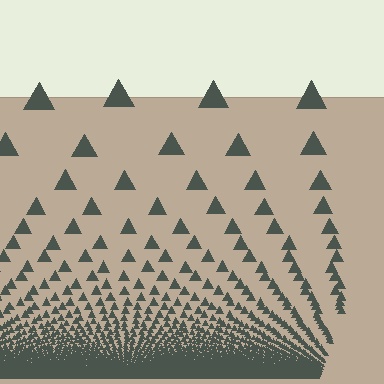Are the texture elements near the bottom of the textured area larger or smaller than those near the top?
Smaller. The gradient is inverted — elements near the bottom are smaller and denser.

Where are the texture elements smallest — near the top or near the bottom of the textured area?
Near the bottom.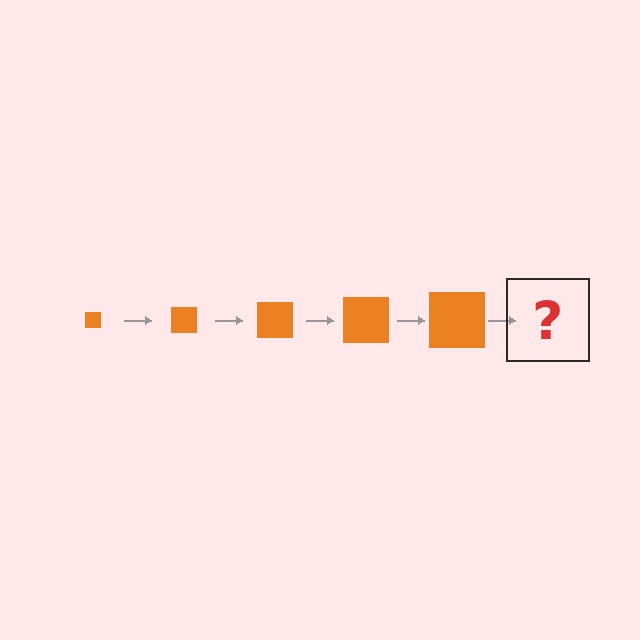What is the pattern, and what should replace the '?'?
The pattern is that the square gets progressively larger each step. The '?' should be an orange square, larger than the previous one.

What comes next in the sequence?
The next element should be an orange square, larger than the previous one.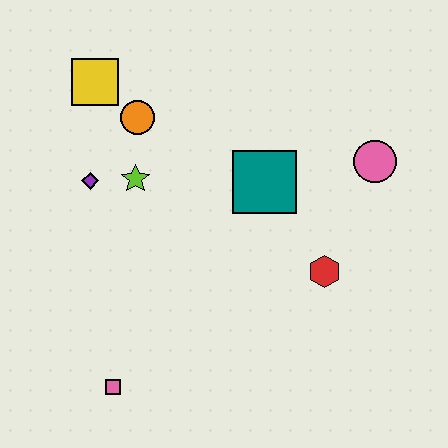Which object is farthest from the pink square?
The pink circle is farthest from the pink square.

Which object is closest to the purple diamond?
The lime star is closest to the purple diamond.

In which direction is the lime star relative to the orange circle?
The lime star is below the orange circle.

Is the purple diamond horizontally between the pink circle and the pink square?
No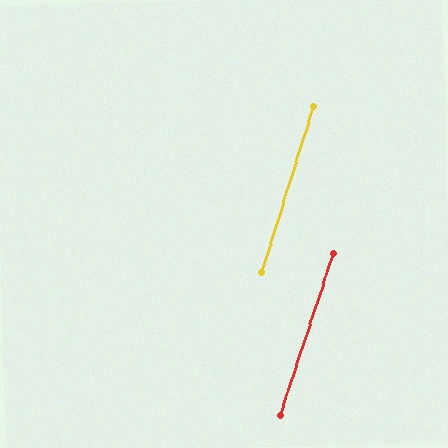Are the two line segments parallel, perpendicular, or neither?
Parallel — their directions differ by only 0.9°.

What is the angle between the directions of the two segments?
Approximately 1 degree.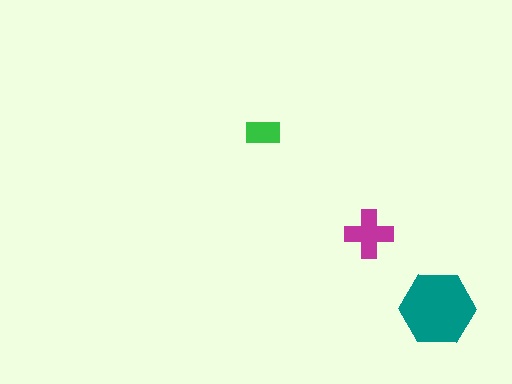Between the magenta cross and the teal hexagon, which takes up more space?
The teal hexagon.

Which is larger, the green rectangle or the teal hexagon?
The teal hexagon.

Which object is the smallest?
The green rectangle.